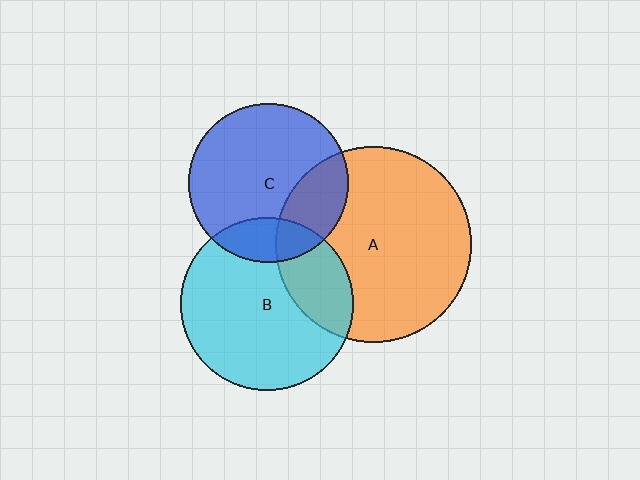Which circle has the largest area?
Circle A (orange).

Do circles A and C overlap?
Yes.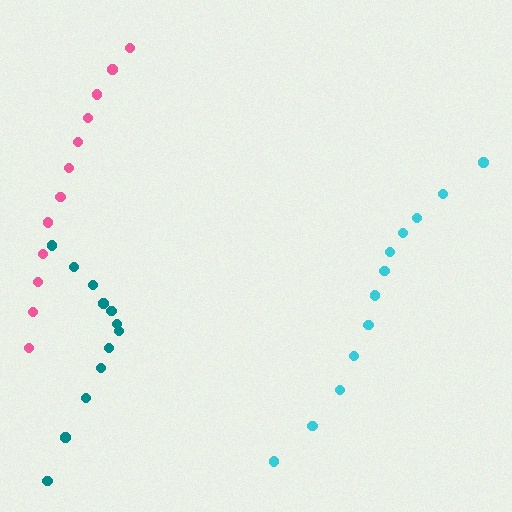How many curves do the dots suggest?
There are 3 distinct paths.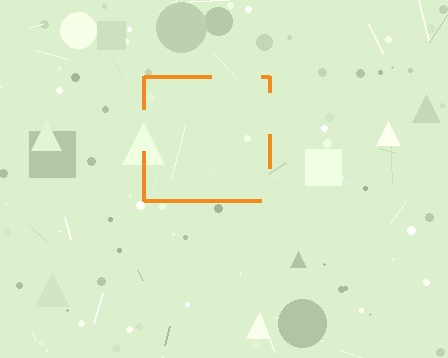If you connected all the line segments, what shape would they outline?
They would outline a square.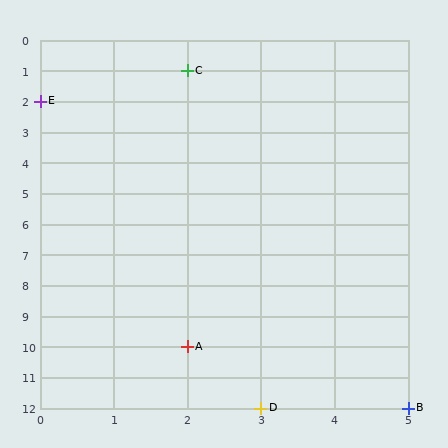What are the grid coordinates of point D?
Point D is at grid coordinates (3, 12).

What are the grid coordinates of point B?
Point B is at grid coordinates (5, 12).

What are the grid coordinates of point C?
Point C is at grid coordinates (2, 1).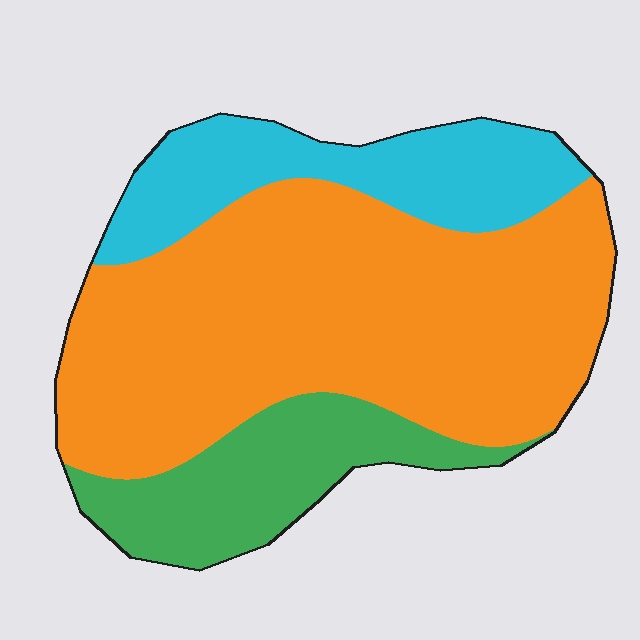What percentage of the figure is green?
Green takes up less than a quarter of the figure.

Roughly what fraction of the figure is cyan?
Cyan takes up less than a quarter of the figure.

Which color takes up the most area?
Orange, at roughly 60%.